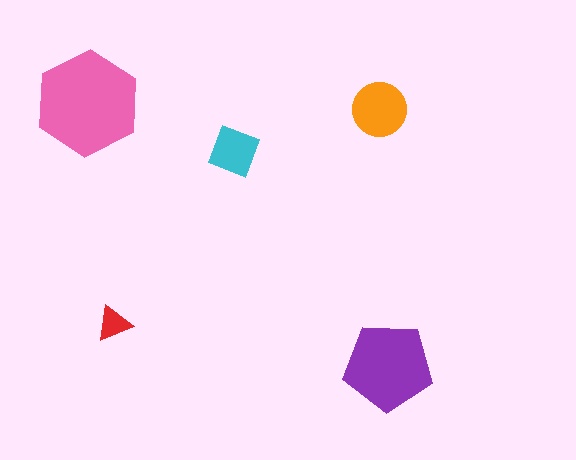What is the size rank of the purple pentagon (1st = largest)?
2nd.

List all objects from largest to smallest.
The pink hexagon, the purple pentagon, the orange circle, the cyan square, the red triangle.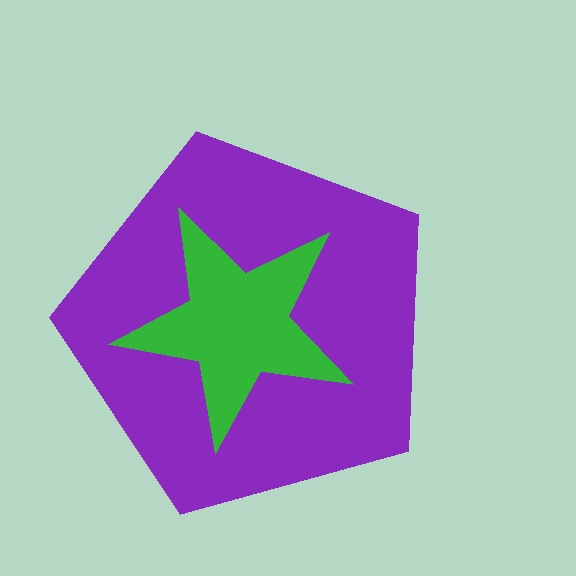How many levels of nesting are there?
2.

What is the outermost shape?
The purple pentagon.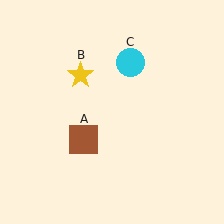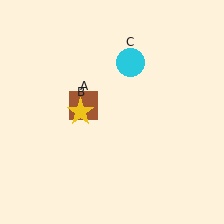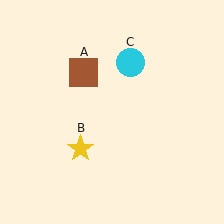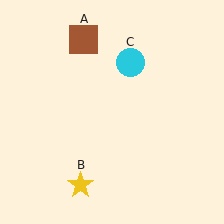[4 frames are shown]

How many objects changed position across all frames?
2 objects changed position: brown square (object A), yellow star (object B).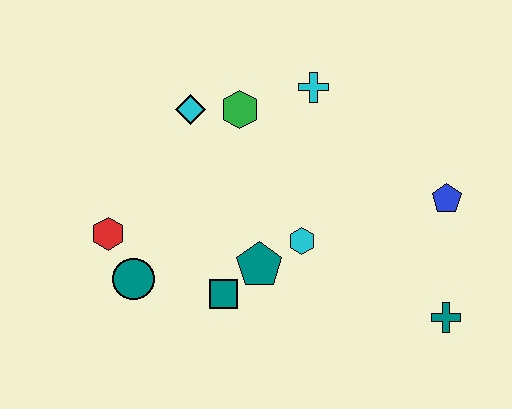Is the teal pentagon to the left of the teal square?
No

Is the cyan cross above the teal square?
Yes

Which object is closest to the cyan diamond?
The green hexagon is closest to the cyan diamond.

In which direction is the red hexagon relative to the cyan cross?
The red hexagon is to the left of the cyan cross.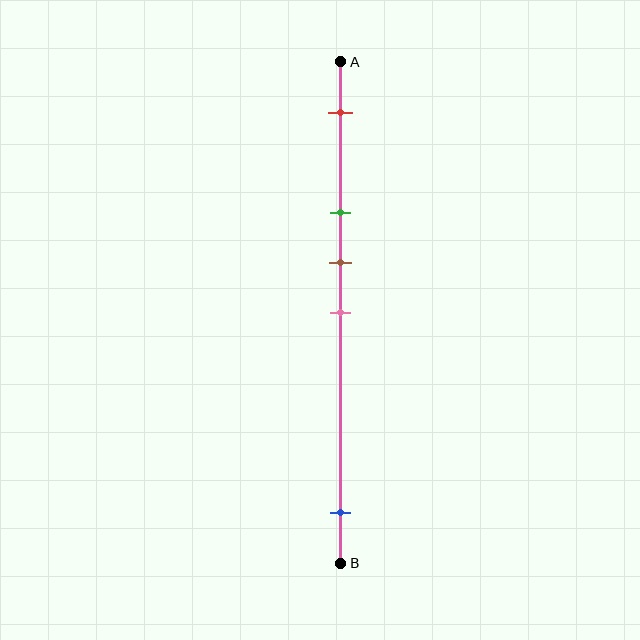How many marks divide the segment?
There are 5 marks dividing the segment.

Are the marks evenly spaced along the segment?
No, the marks are not evenly spaced.